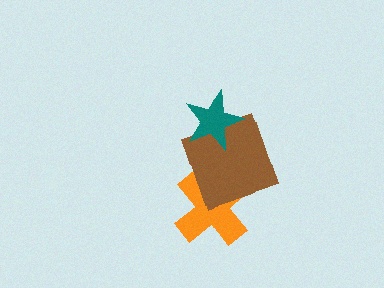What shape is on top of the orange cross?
The brown square is on top of the orange cross.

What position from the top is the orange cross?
The orange cross is 3rd from the top.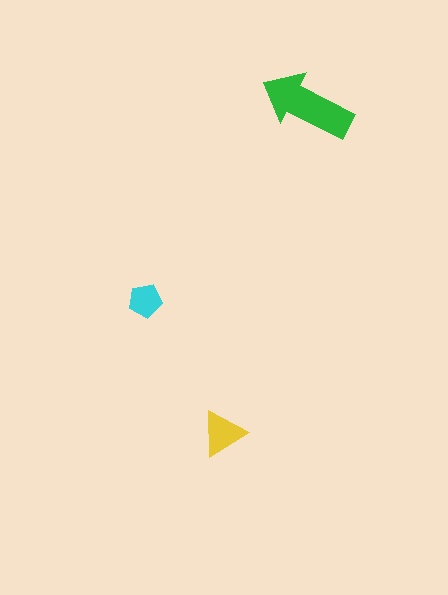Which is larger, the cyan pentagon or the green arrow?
The green arrow.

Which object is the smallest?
The cyan pentagon.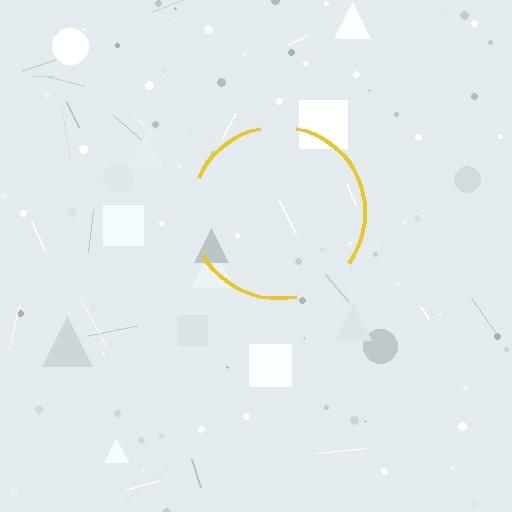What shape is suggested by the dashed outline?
The dashed outline suggests a circle.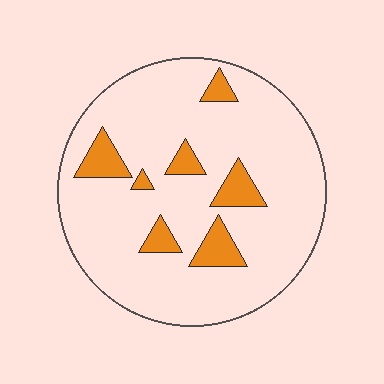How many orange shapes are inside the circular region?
7.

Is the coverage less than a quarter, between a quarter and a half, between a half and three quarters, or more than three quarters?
Less than a quarter.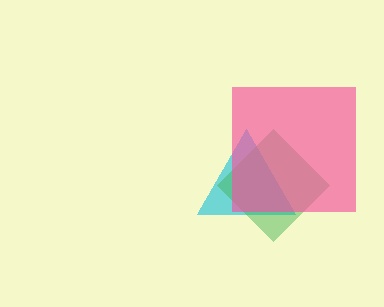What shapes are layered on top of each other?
The layered shapes are: a cyan triangle, a green diamond, a pink square.